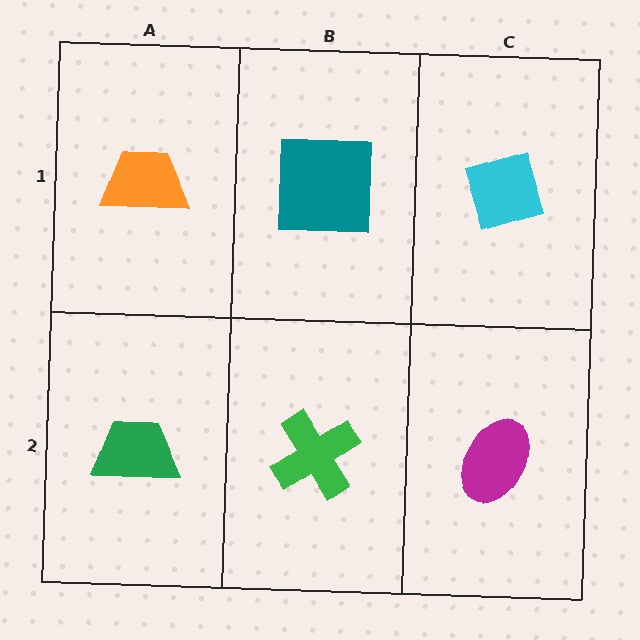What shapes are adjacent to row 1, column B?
A green cross (row 2, column B), an orange trapezoid (row 1, column A), a cyan diamond (row 1, column C).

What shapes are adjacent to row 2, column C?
A cyan diamond (row 1, column C), a green cross (row 2, column B).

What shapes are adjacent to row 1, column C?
A magenta ellipse (row 2, column C), a teal square (row 1, column B).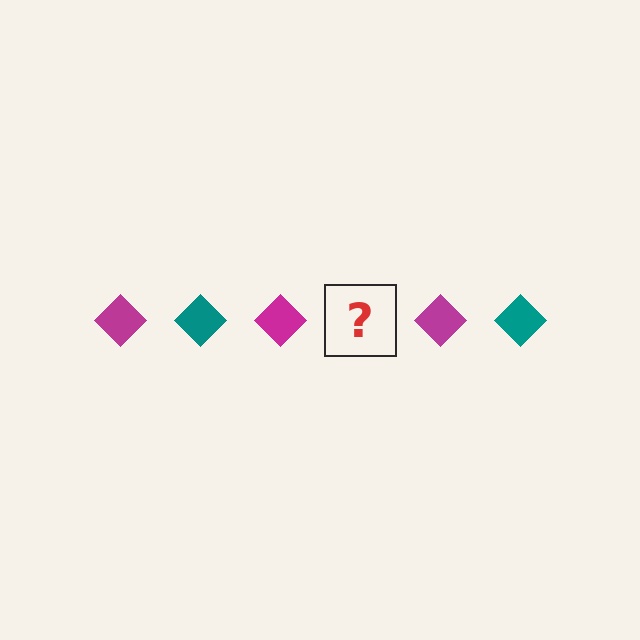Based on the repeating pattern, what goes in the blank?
The blank should be a teal diamond.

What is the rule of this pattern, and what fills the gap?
The rule is that the pattern cycles through magenta, teal diamonds. The gap should be filled with a teal diamond.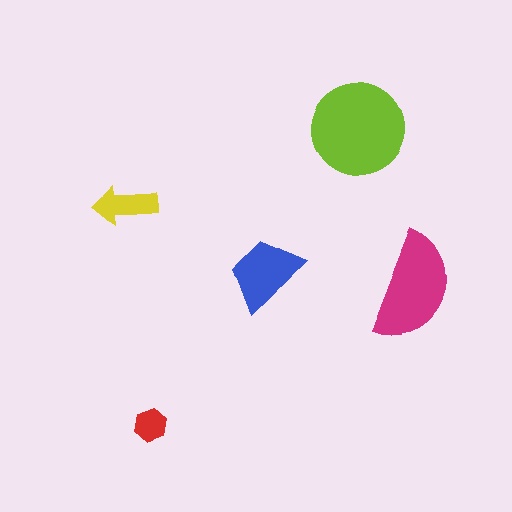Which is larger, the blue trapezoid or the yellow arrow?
The blue trapezoid.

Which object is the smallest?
The red hexagon.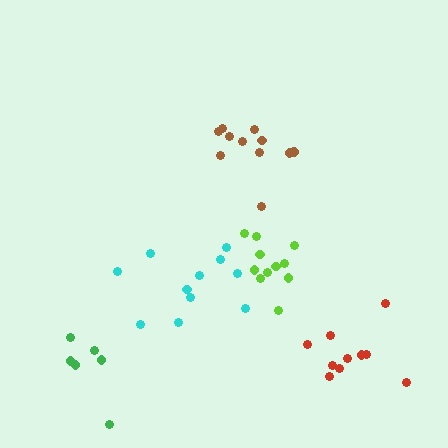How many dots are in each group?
Group 1: 11 dots, Group 2: 10 dots, Group 3: 11 dots, Group 4: 11 dots, Group 5: 6 dots (49 total).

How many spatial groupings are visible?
There are 5 spatial groupings.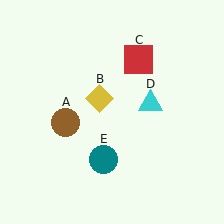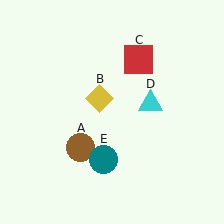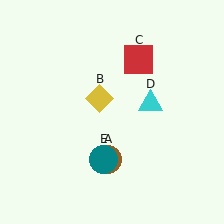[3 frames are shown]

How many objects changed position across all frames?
1 object changed position: brown circle (object A).